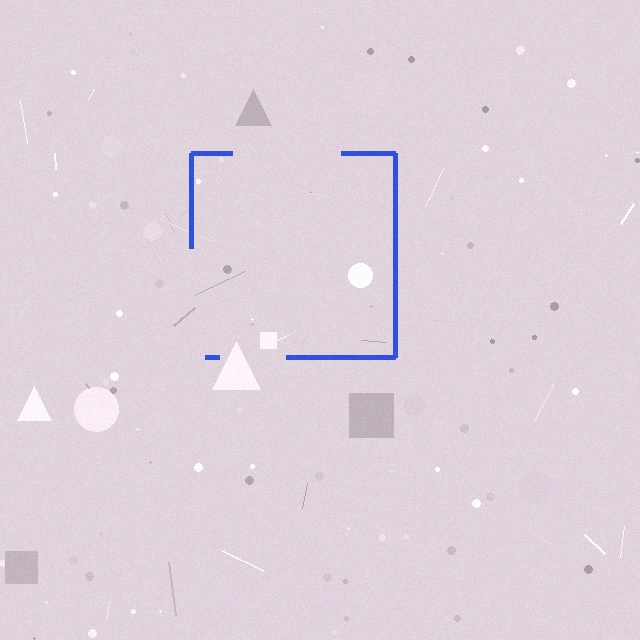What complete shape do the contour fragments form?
The contour fragments form a square.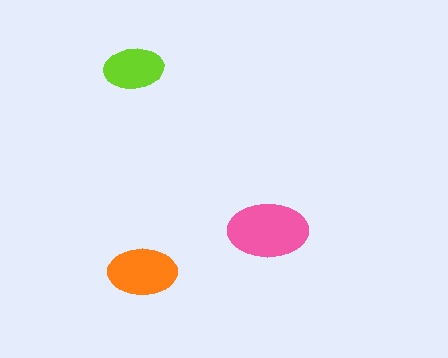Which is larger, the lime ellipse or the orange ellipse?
The orange one.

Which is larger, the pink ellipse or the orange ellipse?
The pink one.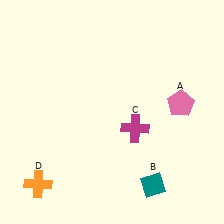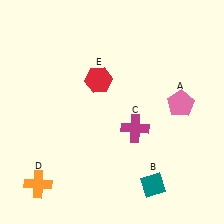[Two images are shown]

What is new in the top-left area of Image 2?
A red hexagon (E) was added in the top-left area of Image 2.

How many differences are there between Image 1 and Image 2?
There is 1 difference between the two images.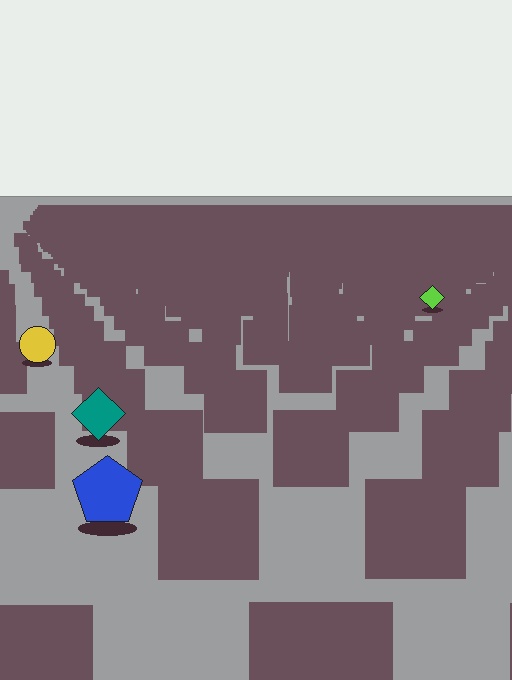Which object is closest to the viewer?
The blue pentagon is closest. The texture marks near it are larger and more spread out.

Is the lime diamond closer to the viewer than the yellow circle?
No. The yellow circle is closer — you can tell from the texture gradient: the ground texture is coarser near it.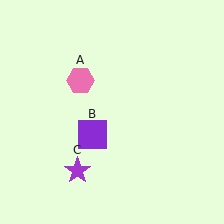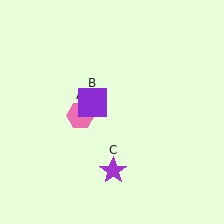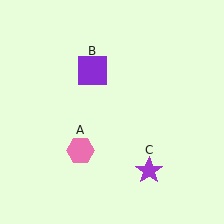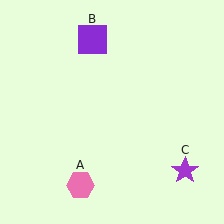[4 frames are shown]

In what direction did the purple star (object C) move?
The purple star (object C) moved right.